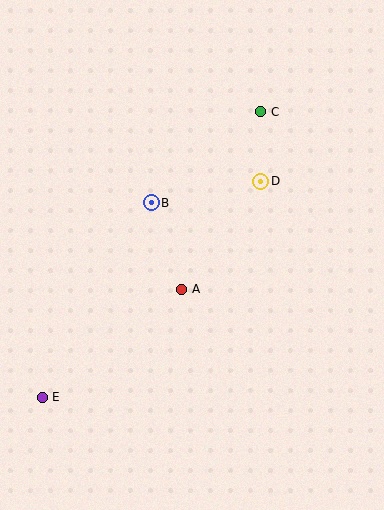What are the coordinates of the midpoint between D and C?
The midpoint between D and C is at (261, 146).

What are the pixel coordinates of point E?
Point E is at (42, 397).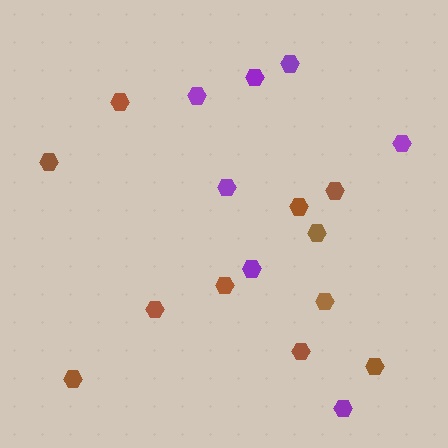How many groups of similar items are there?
There are 2 groups: one group of purple hexagons (7) and one group of brown hexagons (11).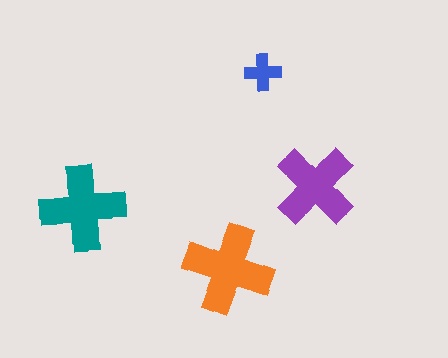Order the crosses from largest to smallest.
the orange one, the teal one, the purple one, the blue one.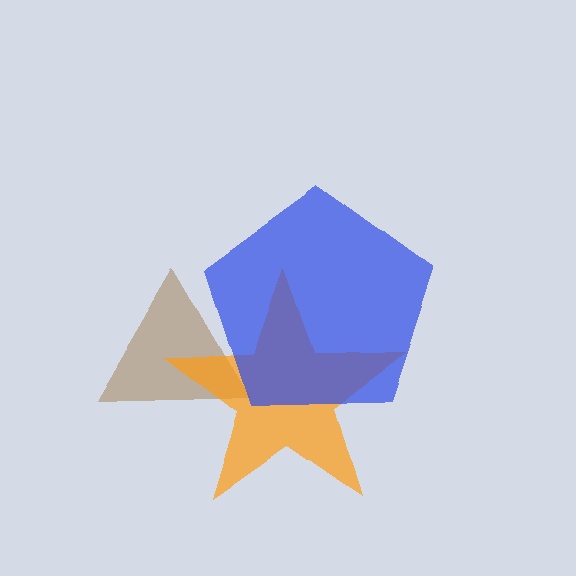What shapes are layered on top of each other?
The layered shapes are: a brown triangle, an orange star, a blue pentagon.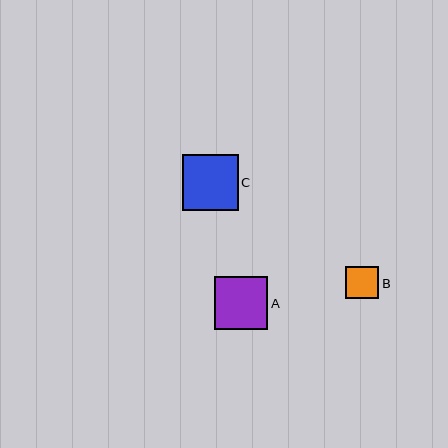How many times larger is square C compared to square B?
Square C is approximately 1.7 times the size of square B.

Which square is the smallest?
Square B is the smallest with a size of approximately 33 pixels.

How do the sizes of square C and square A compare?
Square C and square A are approximately the same size.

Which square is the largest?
Square C is the largest with a size of approximately 56 pixels.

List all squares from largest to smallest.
From largest to smallest: C, A, B.